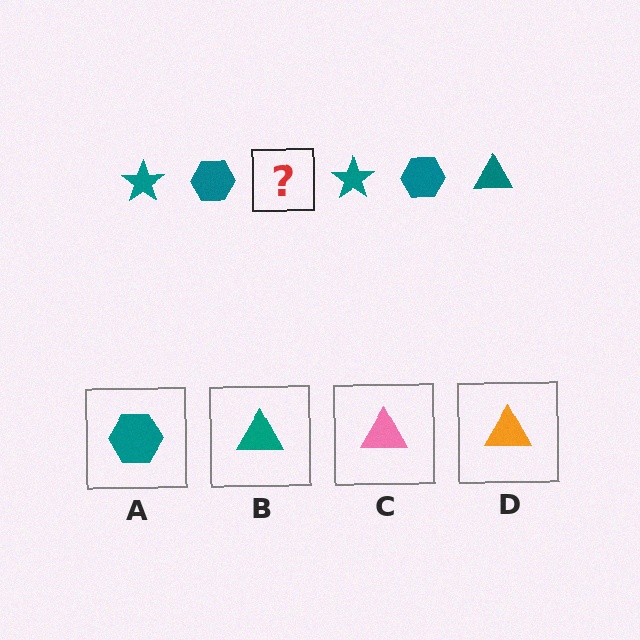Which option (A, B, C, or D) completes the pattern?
B.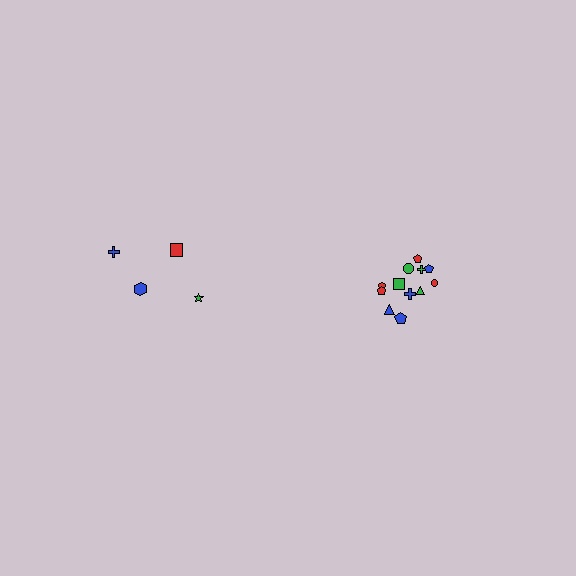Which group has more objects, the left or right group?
The right group.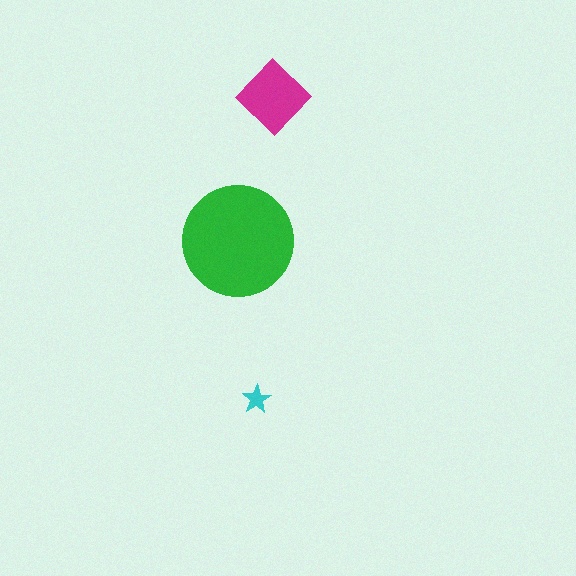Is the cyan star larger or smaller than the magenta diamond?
Smaller.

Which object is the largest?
The green circle.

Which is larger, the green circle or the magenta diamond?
The green circle.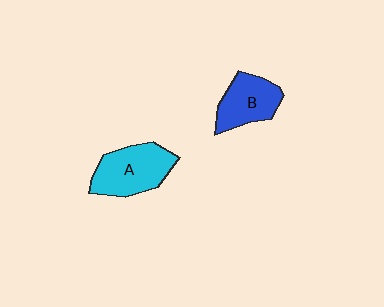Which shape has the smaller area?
Shape B (blue).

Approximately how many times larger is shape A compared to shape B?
Approximately 1.3 times.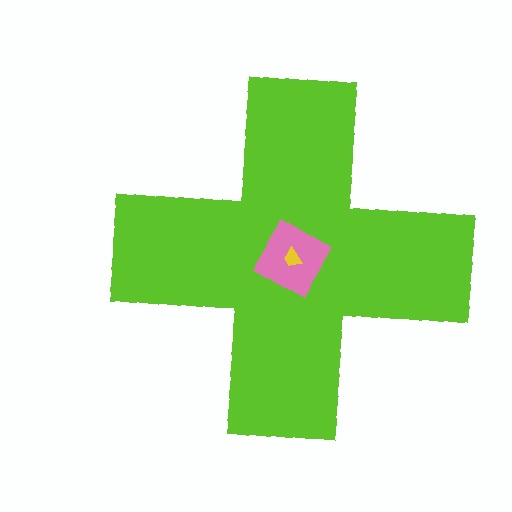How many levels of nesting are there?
3.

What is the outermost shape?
The lime cross.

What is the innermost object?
The yellow trapezoid.